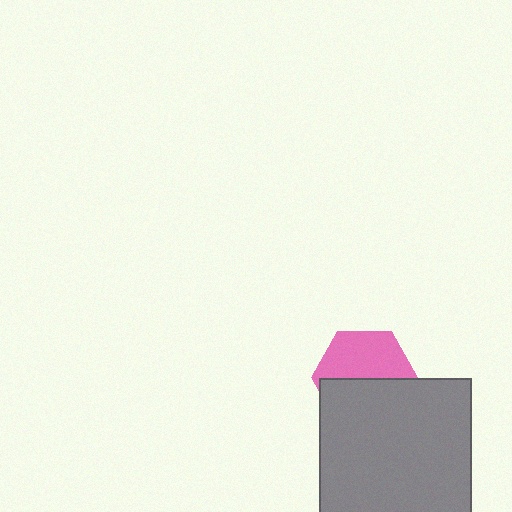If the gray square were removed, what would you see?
You would see the complete pink hexagon.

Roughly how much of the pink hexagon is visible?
About half of it is visible (roughly 51%).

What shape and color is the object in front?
The object in front is a gray square.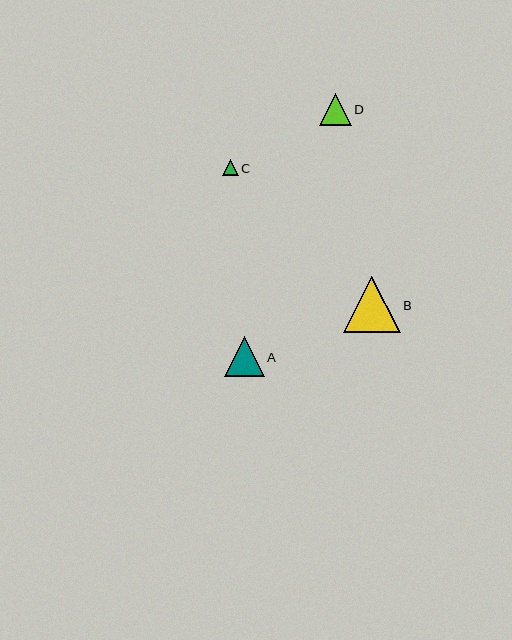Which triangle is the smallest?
Triangle C is the smallest with a size of approximately 16 pixels.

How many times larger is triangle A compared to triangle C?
Triangle A is approximately 2.5 times the size of triangle C.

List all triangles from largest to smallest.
From largest to smallest: B, A, D, C.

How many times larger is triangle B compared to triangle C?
Triangle B is approximately 3.6 times the size of triangle C.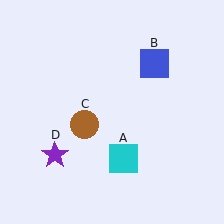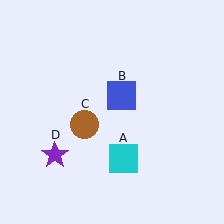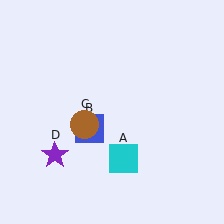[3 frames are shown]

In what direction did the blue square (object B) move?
The blue square (object B) moved down and to the left.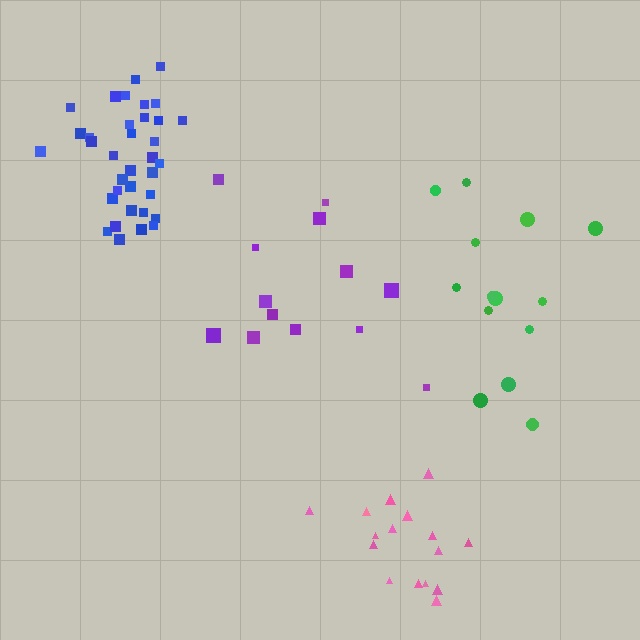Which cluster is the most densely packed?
Blue.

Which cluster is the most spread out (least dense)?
Purple.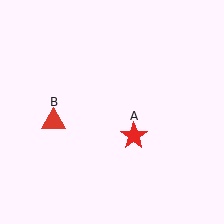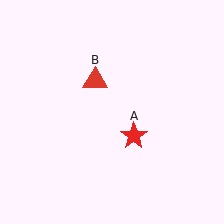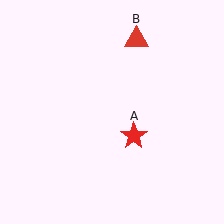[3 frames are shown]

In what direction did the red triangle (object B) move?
The red triangle (object B) moved up and to the right.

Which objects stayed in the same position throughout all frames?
Red star (object A) remained stationary.